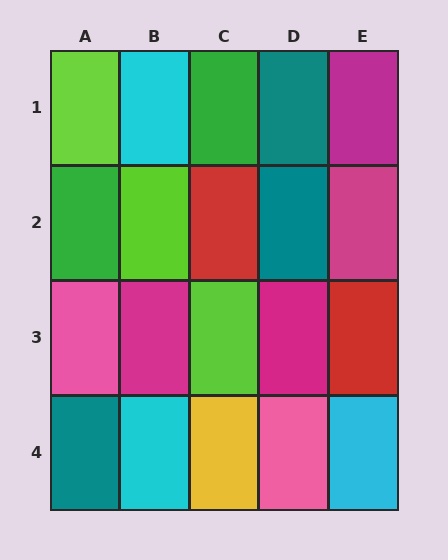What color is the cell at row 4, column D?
Pink.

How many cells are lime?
3 cells are lime.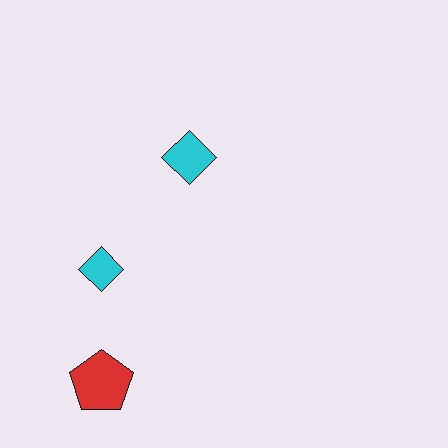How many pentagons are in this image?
There is 1 pentagon.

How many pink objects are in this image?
There are no pink objects.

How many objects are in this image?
There are 3 objects.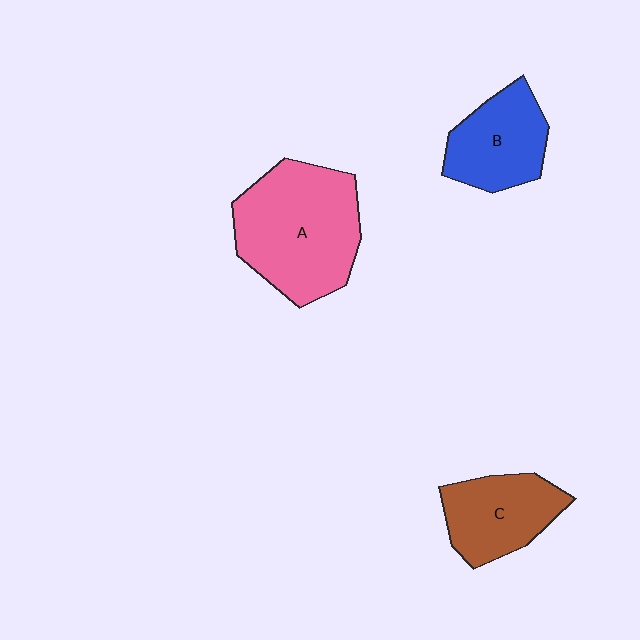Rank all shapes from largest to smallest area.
From largest to smallest: A (pink), C (brown), B (blue).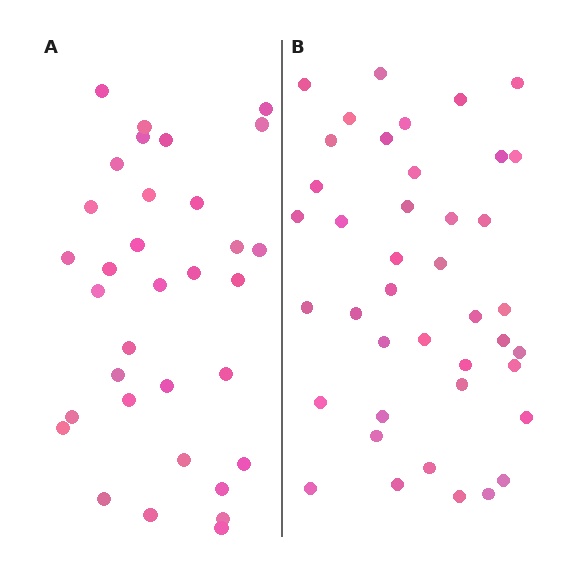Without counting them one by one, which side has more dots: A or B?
Region B (the right region) has more dots.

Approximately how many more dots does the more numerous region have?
Region B has roughly 8 or so more dots than region A.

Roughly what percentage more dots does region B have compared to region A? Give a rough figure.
About 25% more.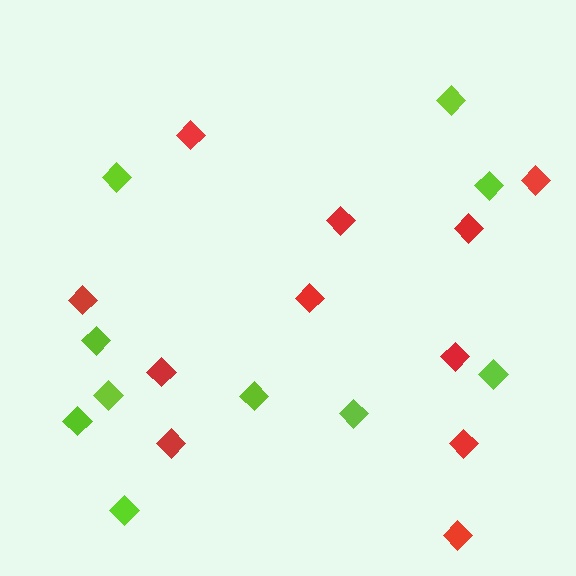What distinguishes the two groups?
There are 2 groups: one group of red diamonds (11) and one group of lime diamonds (10).